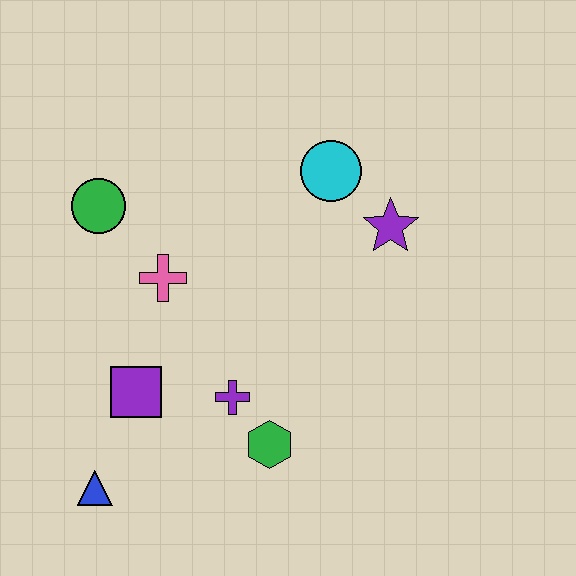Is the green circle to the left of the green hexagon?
Yes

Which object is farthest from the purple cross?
The cyan circle is farthest from the purple cross.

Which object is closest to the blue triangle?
The purple square is closest to the blue triangle.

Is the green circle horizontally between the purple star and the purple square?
No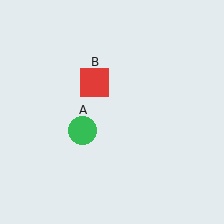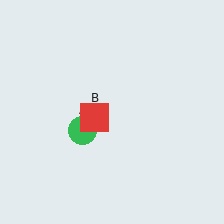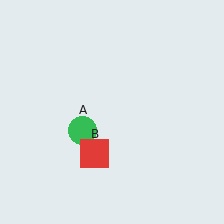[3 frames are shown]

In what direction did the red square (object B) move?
The red square (object B) moved down.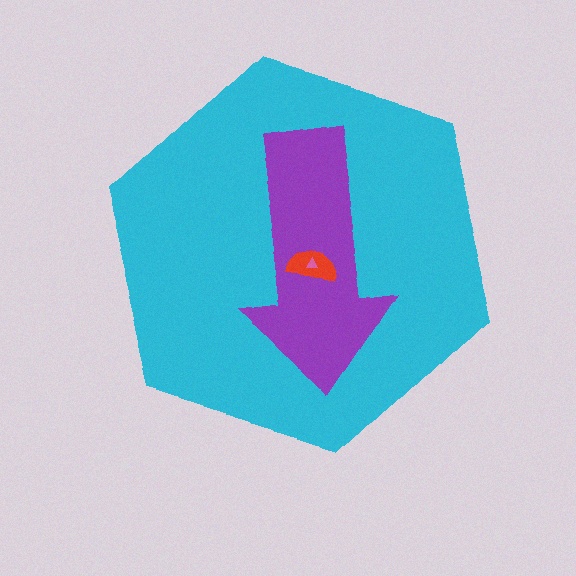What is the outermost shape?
The cyan hexagon.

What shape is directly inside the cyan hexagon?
The purple arrow.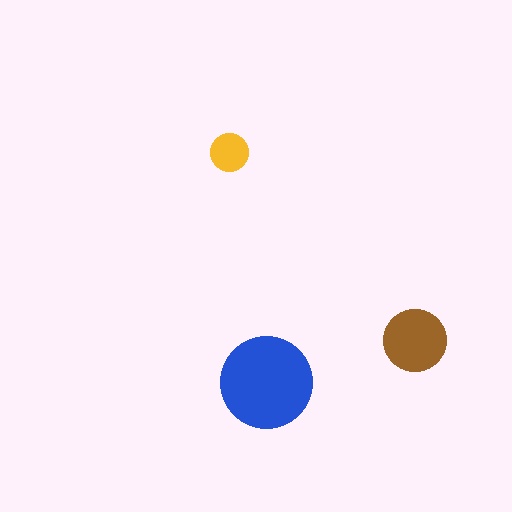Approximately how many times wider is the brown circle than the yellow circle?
About 1.5 times wider.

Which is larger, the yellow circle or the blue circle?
The blue one.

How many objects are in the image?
There are 3 objects in the image.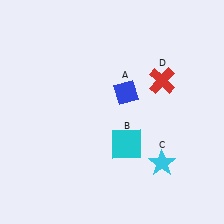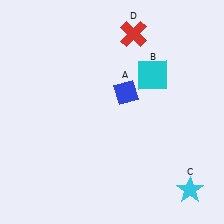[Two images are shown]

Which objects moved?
The objects that moved are: the cyan square (B), the cyan star (C), the red cross (D).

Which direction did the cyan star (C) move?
The cyan star (C) moved right.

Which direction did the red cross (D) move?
The red cross (D) moved up.